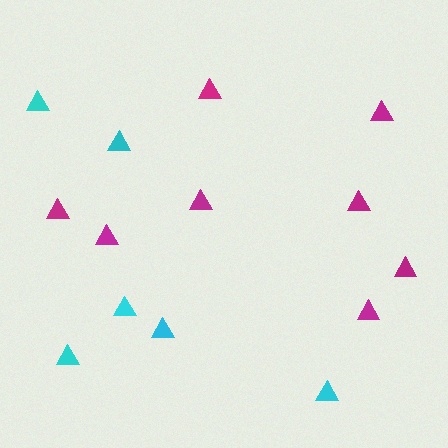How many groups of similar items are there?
There are 2 groups: one group of magenta triangles (8) and one group of cyan triangles (6).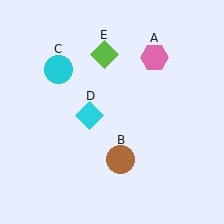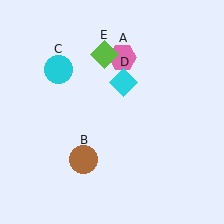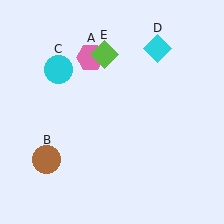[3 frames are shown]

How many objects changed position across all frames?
3 objects changed position: pink hexagon (object A), brown circle (object B), cyan diamond (object D).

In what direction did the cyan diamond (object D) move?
The cyan diamond (object D) moved up and to the right.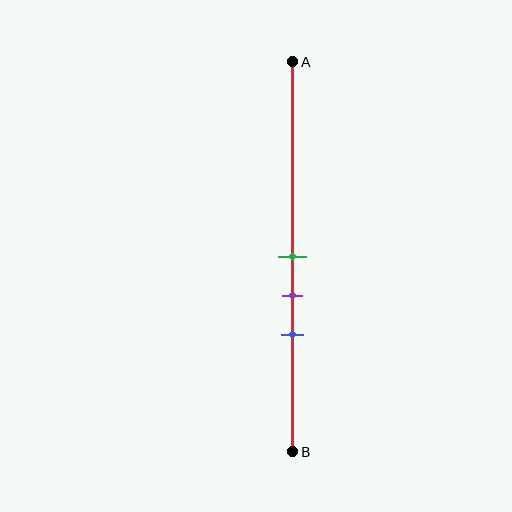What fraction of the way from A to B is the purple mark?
The purple mark is approximately 60% (0.6) of the way from A to B.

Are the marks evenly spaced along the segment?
Yes, the marks are approximately evenly spaced.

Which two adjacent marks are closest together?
The green and purple marks are the closest adjacent pair.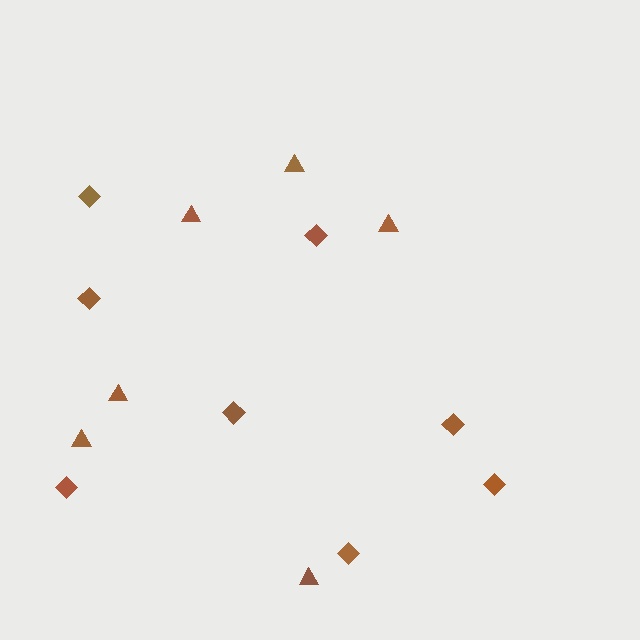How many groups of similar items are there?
There are 2 groups: one group of triangles (6) and one group of diamonds (8).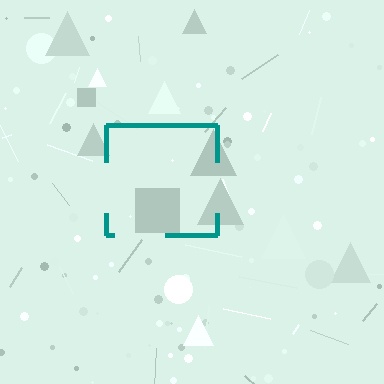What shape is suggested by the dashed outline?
The dashed outline suggests a square.